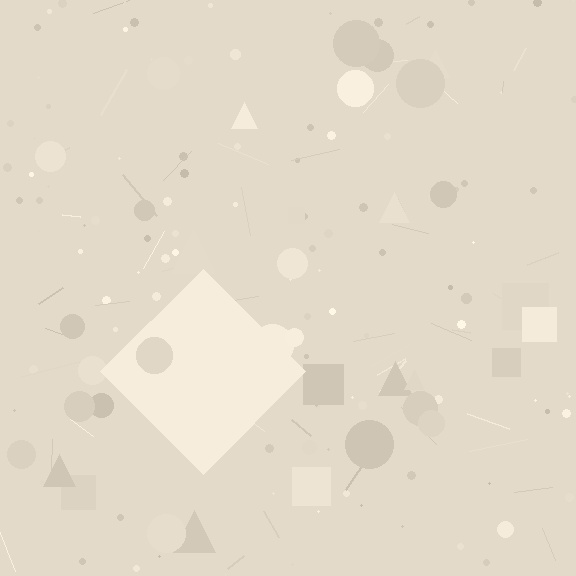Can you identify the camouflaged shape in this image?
The camouflaged shape is a diamond.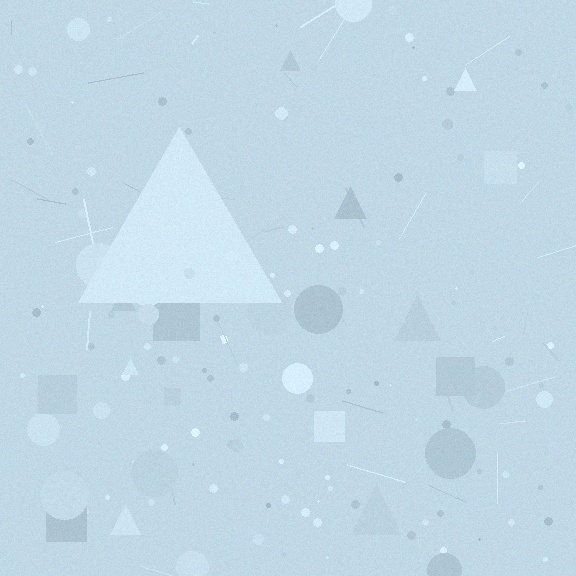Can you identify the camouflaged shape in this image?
The camouflaged shape is a triangle.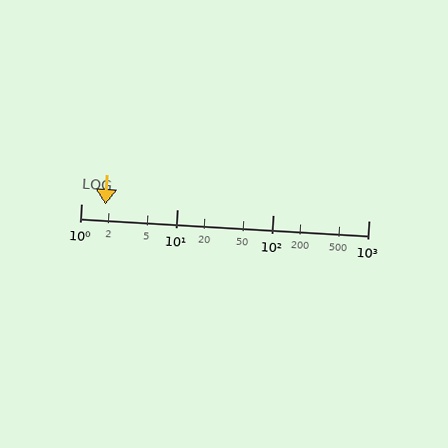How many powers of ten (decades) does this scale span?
The scale spans 3 decades, from 1 to 1000.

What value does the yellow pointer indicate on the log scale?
The pointer indicates approximately 1.8.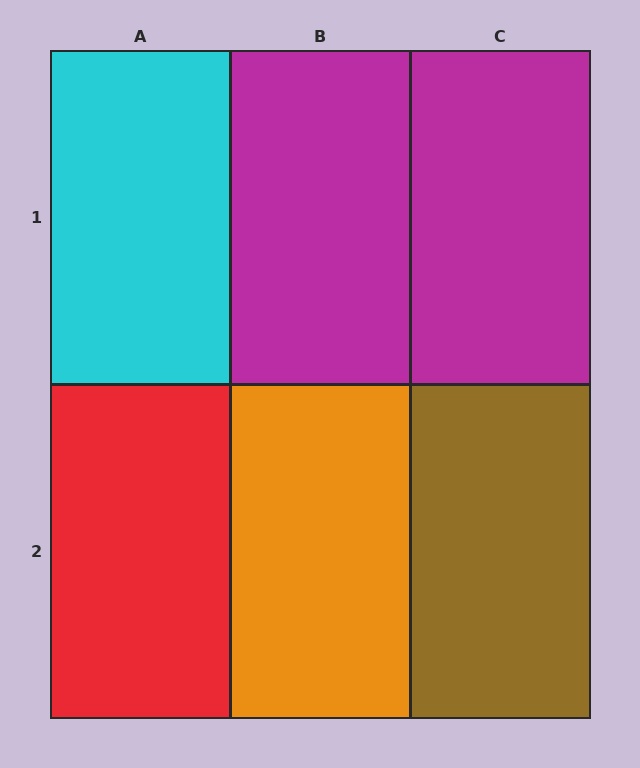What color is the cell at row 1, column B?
Magenta.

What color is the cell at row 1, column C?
Magenta.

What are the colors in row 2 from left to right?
Red, orange, brown.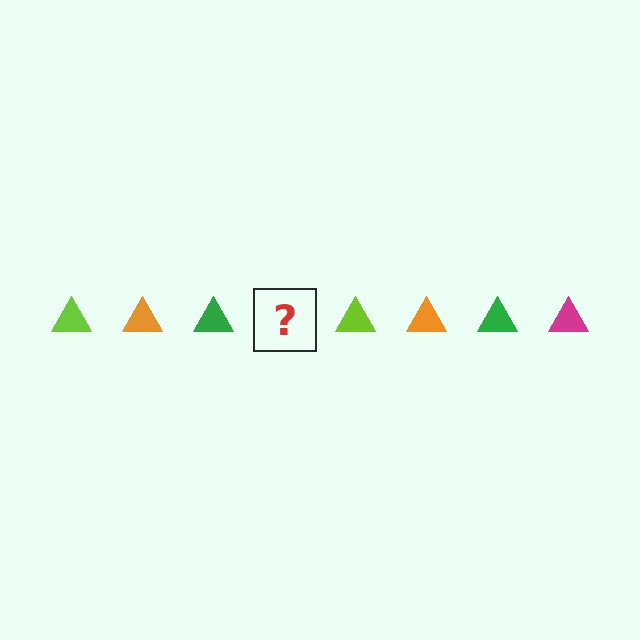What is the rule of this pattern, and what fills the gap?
The rule is that the pattern cycles through lime, orange, green, magenta triangles. The gap should be filled with a magenta triangle.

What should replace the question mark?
The question mark should be replaced with a magenta triangle.